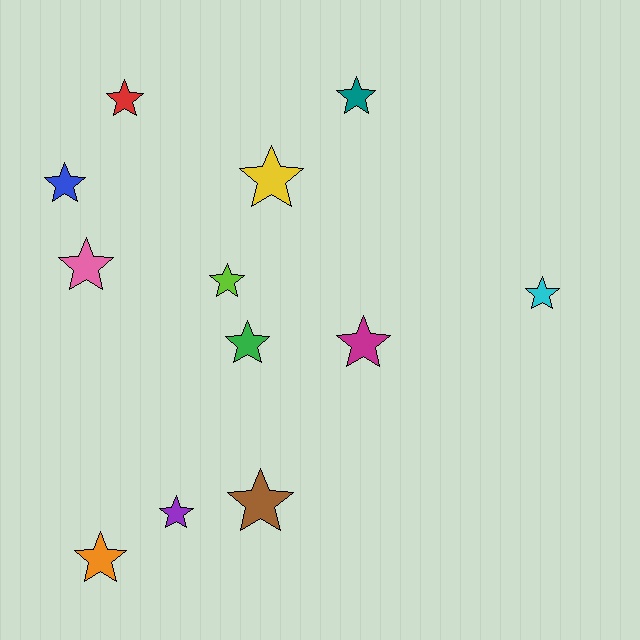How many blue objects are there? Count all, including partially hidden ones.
There is 1 blue object.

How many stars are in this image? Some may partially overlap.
There are 12 stars.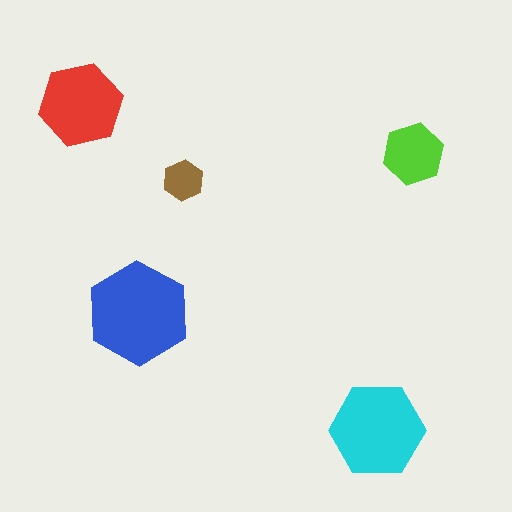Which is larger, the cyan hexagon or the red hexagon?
The cyan one.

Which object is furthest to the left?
The red hexagon is leftmost.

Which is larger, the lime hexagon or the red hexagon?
The red one.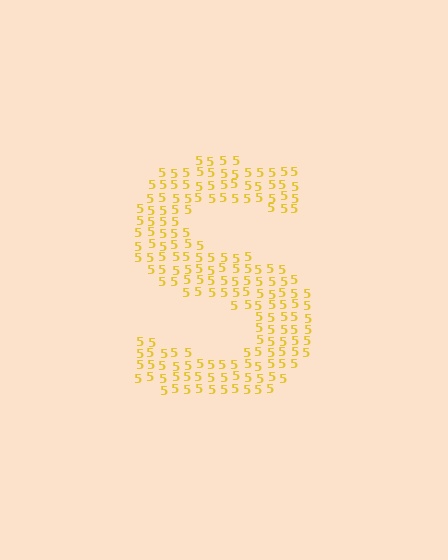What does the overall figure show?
The overall figure shows the letter S.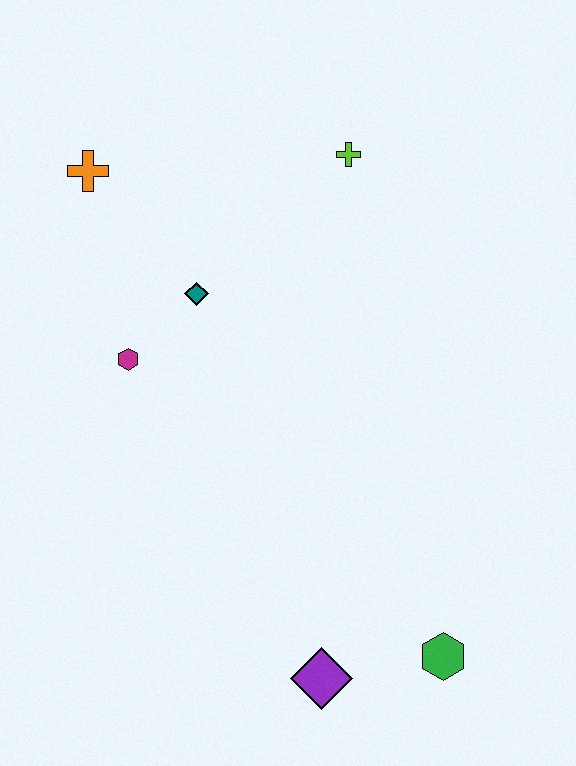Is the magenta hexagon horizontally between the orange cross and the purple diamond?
Yes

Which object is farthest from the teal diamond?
The green hexagon is farthest from the teal diamond.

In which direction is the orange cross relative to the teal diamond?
The orange cross is above the teal diamond.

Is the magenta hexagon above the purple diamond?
Yes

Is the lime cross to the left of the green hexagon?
Yes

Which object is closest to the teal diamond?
The magenta hexagon is closest to the teal diamond.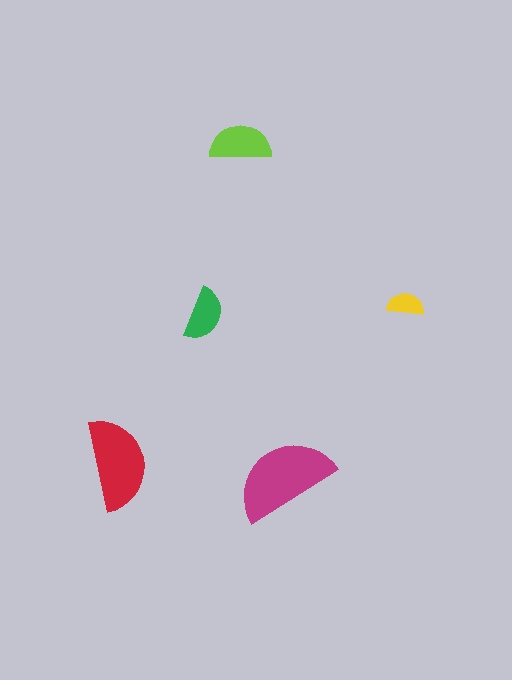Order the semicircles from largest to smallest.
the magenta one, the red one, the lime one, the green one, the yellow one.